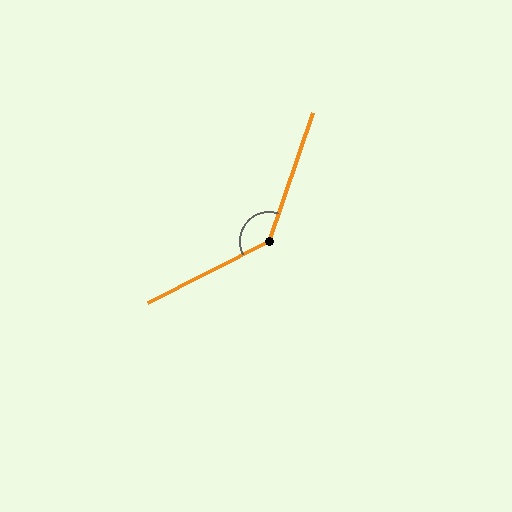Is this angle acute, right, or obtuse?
It is obtuse.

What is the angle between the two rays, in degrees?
Approximately 136 degrees.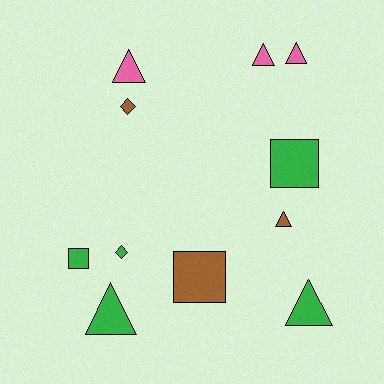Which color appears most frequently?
Green, with 5 objects.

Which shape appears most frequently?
Triangle, with 6 objects.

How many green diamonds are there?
There is 1 green diamond.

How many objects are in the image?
There are 11 objects.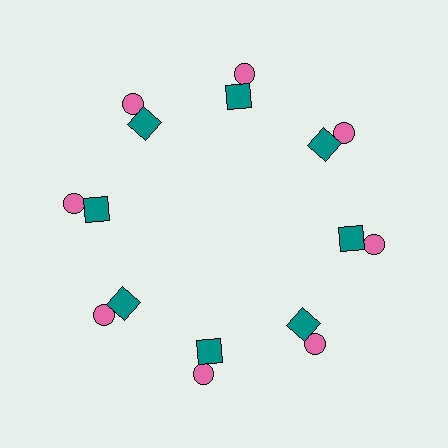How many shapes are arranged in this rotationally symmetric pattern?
There are 16 shapes, arranged in 8 groups of 2.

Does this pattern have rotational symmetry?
Yes, this pattern has 8-fold rotational symmetry. It looks the same after rotating 45 degrees around the center.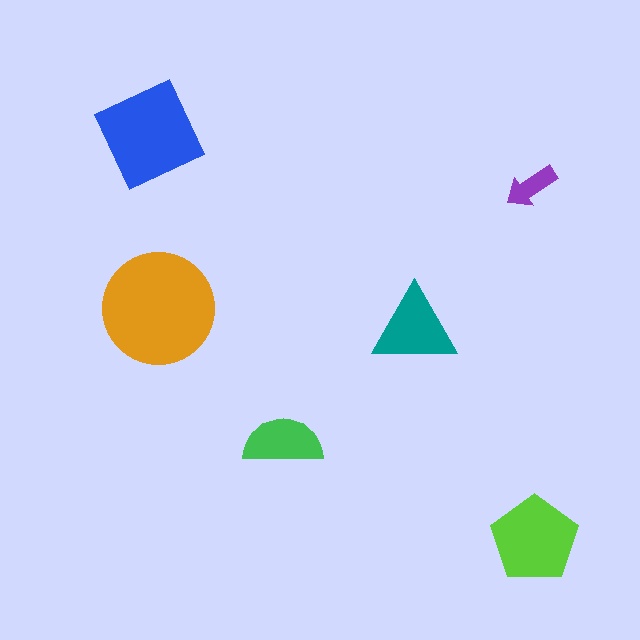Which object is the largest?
The orange circle.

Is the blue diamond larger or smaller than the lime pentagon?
Larger.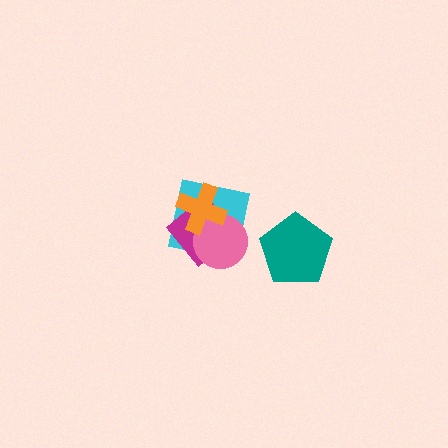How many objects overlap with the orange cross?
3 objects overlap with the orange cross.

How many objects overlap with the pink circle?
3 objects overlap with the pink circle.